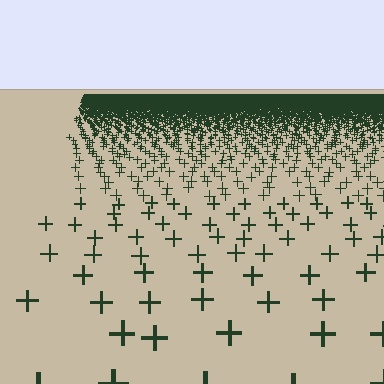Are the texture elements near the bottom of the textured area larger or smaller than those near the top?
Larger. Near the bottom, elements are closer to the viewer and appear at a bigger on-screen size.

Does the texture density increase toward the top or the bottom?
Density increases toward the top.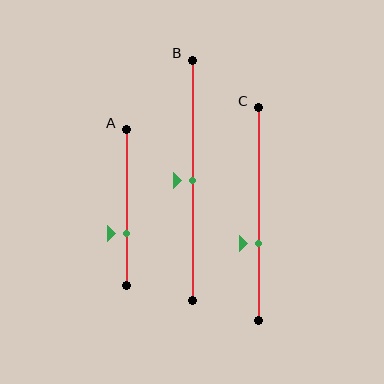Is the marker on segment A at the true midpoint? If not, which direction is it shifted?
No, the marker on segment A is shifted downward by about 17% of the segment length.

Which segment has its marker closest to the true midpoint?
Segment B has its marker closest to the true midpoint.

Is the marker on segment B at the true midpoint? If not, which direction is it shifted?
Yes, the marker on segment B is at the true midpoint.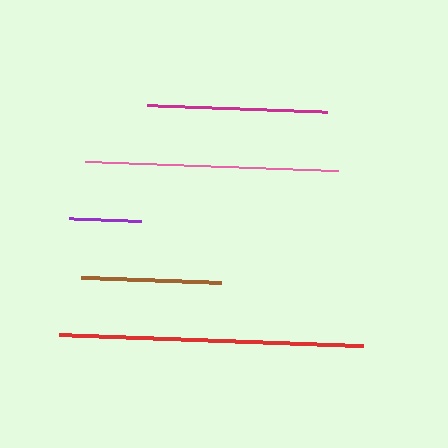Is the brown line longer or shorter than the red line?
The red line is longer than the brown line.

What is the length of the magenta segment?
The magenta segment is approximately 181 pixels long.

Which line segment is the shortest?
The purple line is the shortest at approximately 72 pixels.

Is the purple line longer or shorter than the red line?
The red line is longer than the purple line.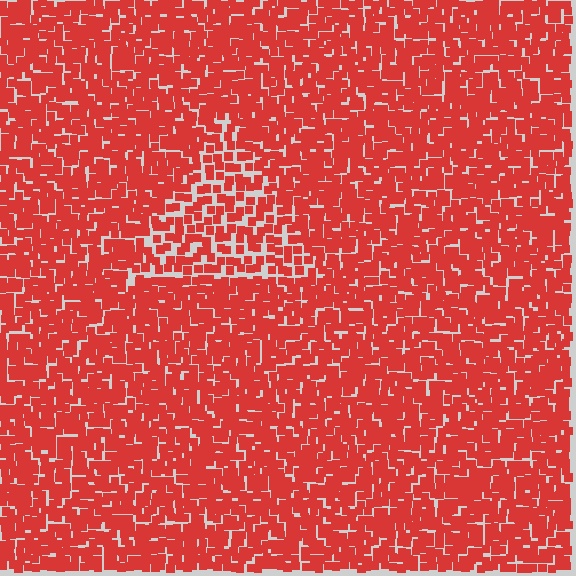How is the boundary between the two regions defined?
The boundary is defined by a change in element density (approximately 1.6x ratio). All elements are the same color, size, and shape.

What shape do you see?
I see a triangle.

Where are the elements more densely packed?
The elements are more densely packed outside the triangle boundary.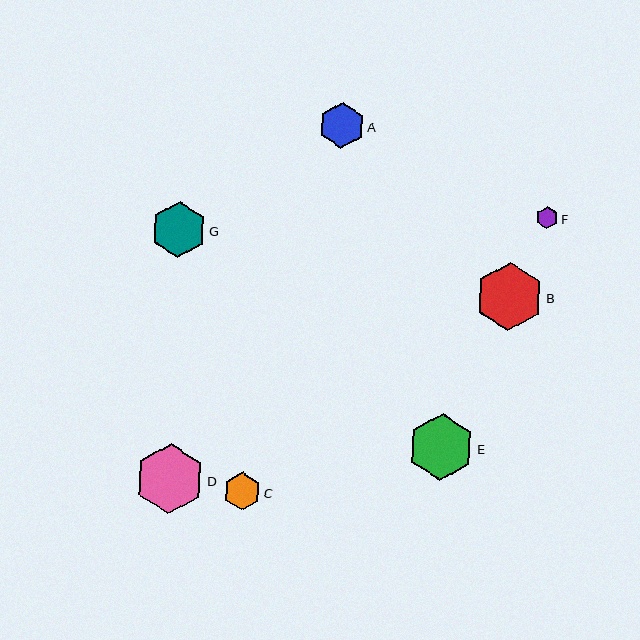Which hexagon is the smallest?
Hexagon F is the smallest with a size of approximately 22 pixels.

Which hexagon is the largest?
Hexagon D is the largest with a size of approximately 70 pixels.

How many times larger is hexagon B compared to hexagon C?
Hexagon B is approximately 1.8 times the size of hexagon C.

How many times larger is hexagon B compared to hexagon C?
Hexagon B is approximately 1.8 times the size of hexagon C.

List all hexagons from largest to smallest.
From largest to smallest: D, B, E, G, A, C, F.